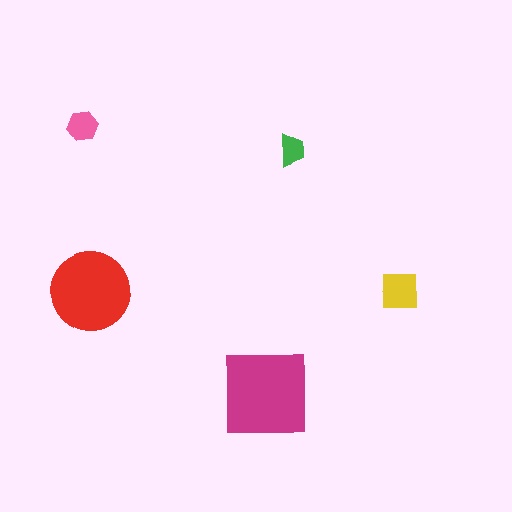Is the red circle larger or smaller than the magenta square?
Smaller.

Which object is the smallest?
The green trapezoid.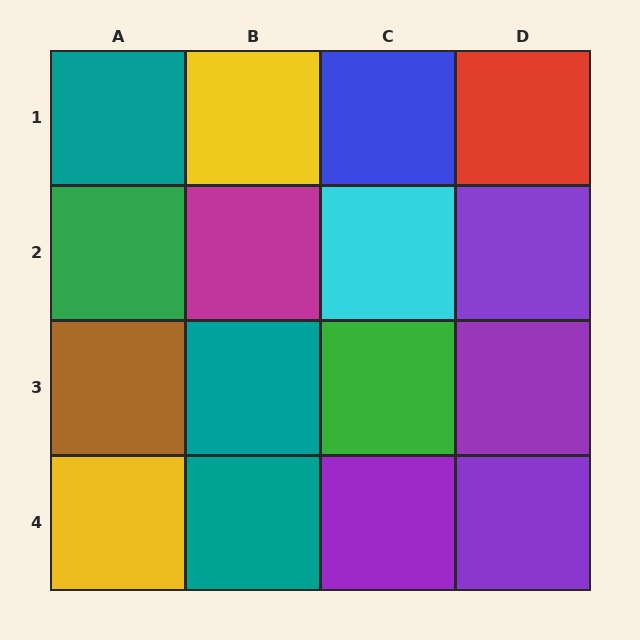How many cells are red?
1 cell is red.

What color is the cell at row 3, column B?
Teal.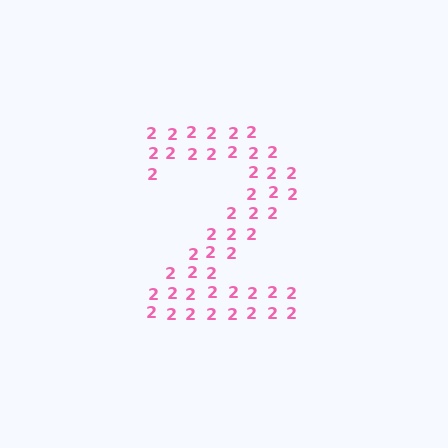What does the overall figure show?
The overall figure shows the digit 2.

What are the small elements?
The small elements are digit 2's.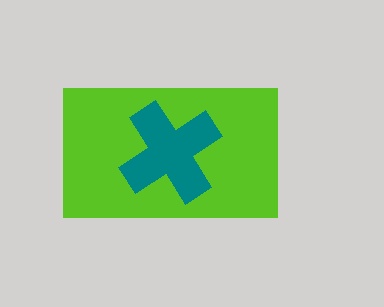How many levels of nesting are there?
2.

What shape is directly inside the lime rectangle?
The teal cross.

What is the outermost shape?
The lime rectangle.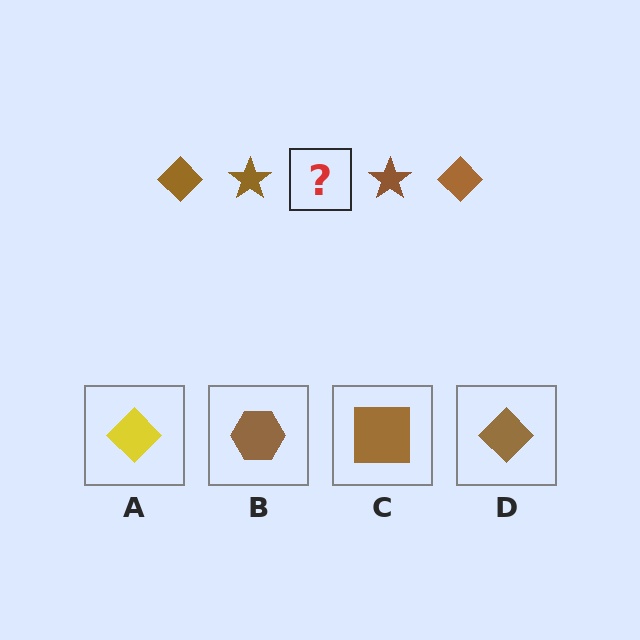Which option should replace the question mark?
Option D.